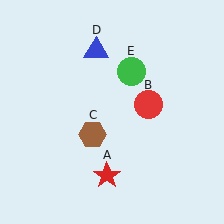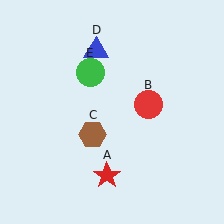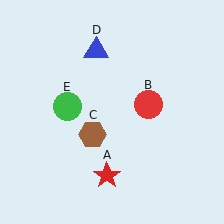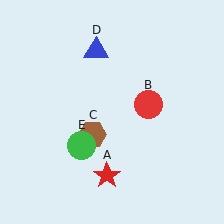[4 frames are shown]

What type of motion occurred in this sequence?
The green circle (object E) rotated counterclockwise around the center of the scene.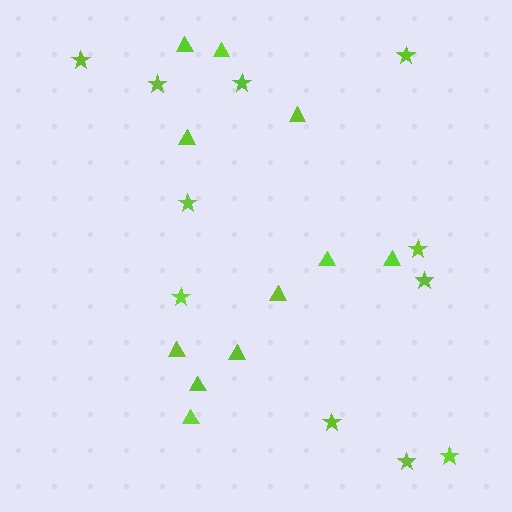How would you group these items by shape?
There are 2 groups: one group of triangles (11) and one group of stars (11).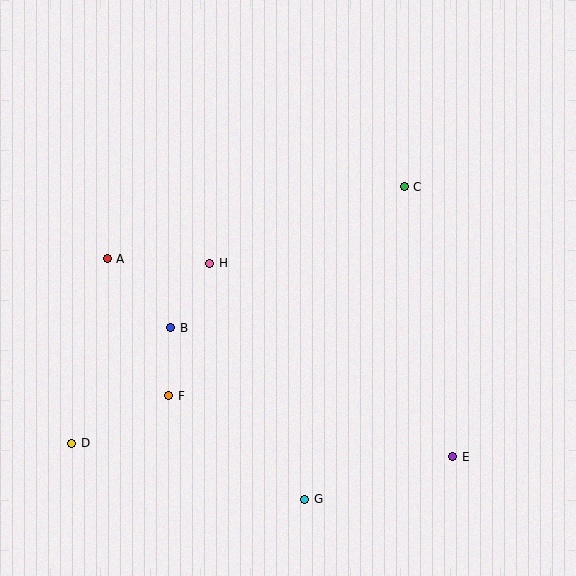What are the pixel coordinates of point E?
Point E is at (453, 457).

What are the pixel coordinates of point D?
Point D is at (72, 443).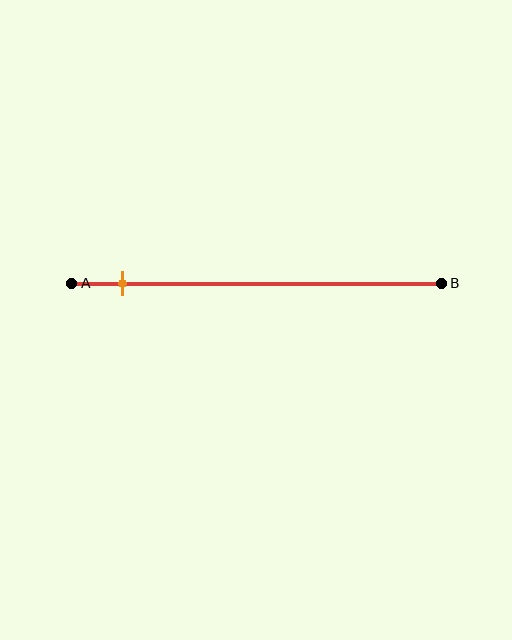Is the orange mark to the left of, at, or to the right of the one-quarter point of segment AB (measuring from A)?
The orange mark is to the left of the one-quarter point of segment AB.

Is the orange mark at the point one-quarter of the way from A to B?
No, the mark is at about 15% from A, not at the 25% one-quarter point.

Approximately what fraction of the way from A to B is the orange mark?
The orange mark is approximately 15% of the way from A to B.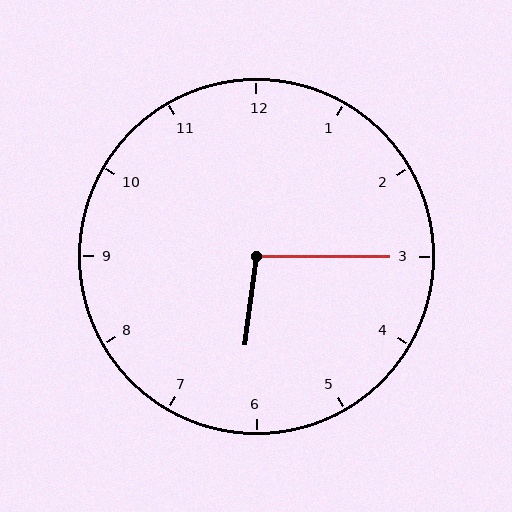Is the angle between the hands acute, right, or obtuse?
It is obtuse.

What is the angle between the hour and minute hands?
Approximately 98 degrees.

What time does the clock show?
6:15.